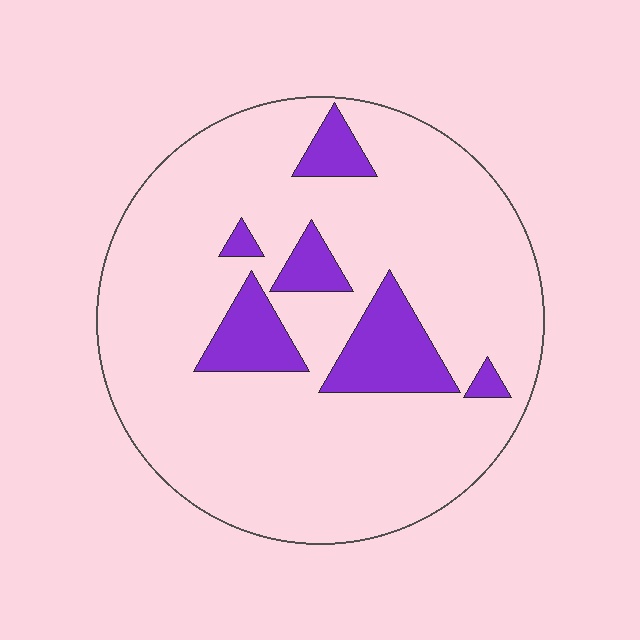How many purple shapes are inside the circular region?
6.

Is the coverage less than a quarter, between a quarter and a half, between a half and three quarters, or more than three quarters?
Less than a quarter.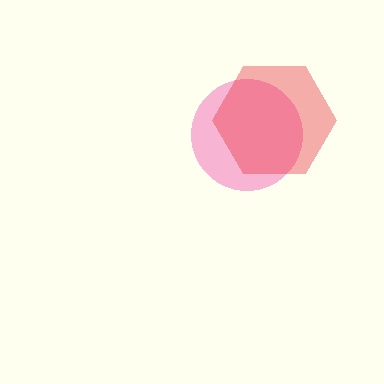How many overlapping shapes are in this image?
There are 2 overlapping shapes in the image.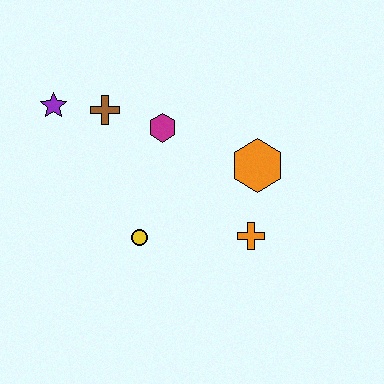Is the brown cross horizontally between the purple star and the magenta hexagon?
Yes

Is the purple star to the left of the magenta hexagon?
Yes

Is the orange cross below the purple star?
Yes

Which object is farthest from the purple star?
The orange cross is farthest from the purple star.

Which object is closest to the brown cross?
The purple star is closest to the brown cross.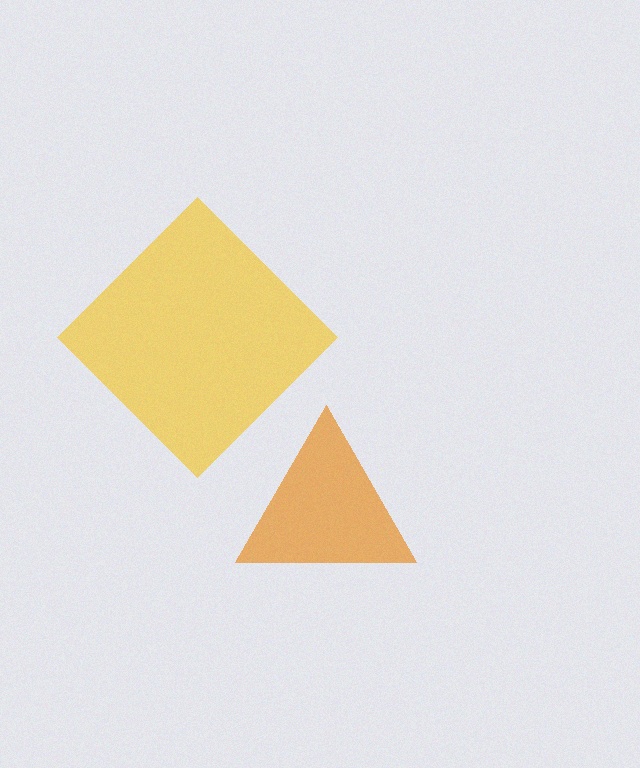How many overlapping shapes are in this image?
There are 2 overlapping shapes in the image.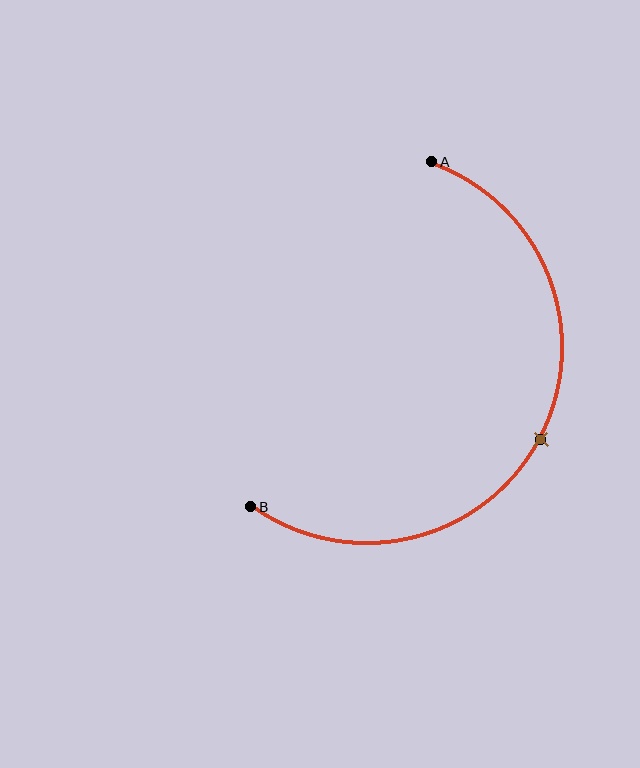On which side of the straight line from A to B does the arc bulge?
The arc bulges to the right of the straight line connecting A and B.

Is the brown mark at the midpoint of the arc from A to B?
Yes. The brown mark lies on the arc at equal arc-length from both A and B — it is the arc midpoint.